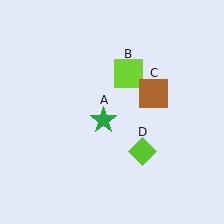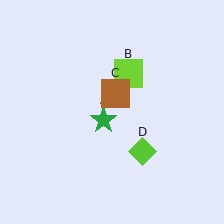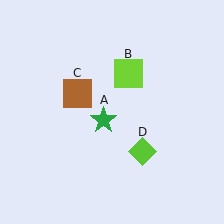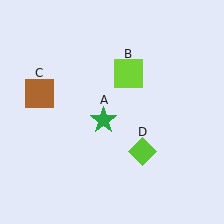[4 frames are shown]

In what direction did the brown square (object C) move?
The brown square (object C) moved left.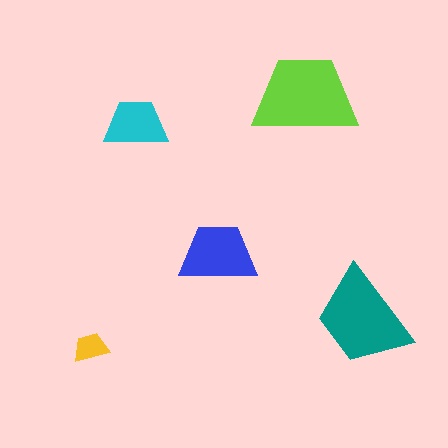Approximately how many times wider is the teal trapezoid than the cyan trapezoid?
About 1.5 times wider.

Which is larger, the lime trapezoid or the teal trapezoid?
The lime one.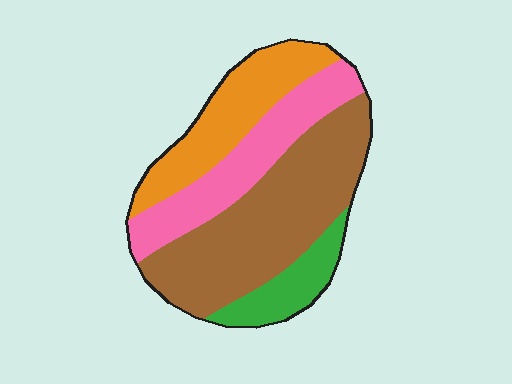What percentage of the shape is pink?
Pink covers roughly 25% of the shape.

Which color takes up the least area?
Green, at roughly 10%.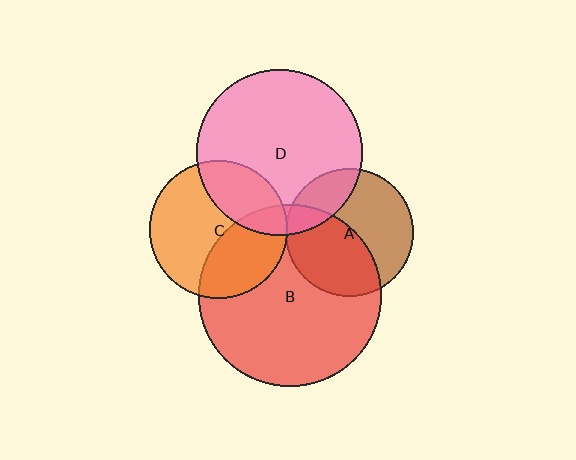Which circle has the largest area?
Circle B (red).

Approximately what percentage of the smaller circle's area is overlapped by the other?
Approximately 5%.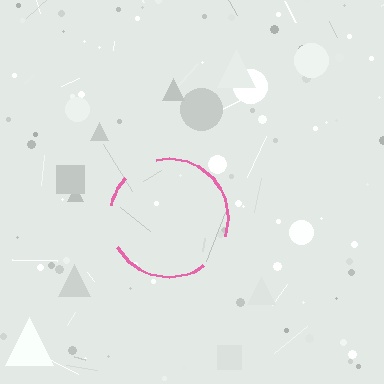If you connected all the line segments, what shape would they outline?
They would outline a circle.